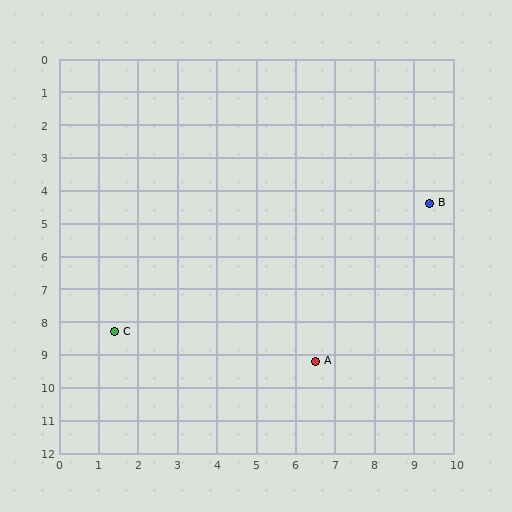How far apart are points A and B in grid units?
Points A and B are about 5.6 grid units apart.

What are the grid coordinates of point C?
Point C is at approximately (1.4, 8.3).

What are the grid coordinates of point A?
Point A is at approximately (6.5, 9.2).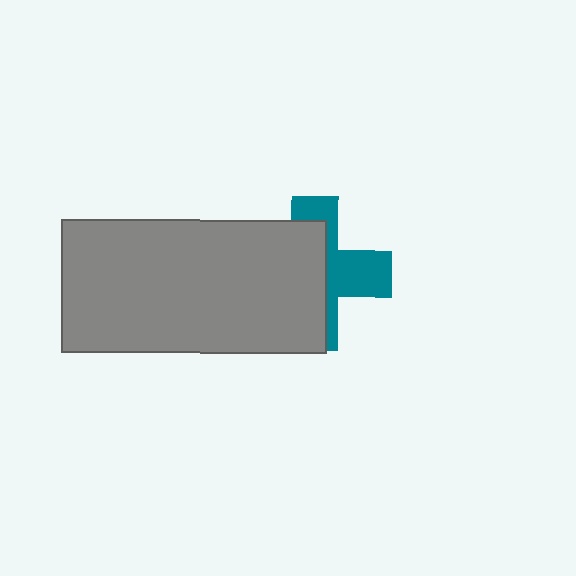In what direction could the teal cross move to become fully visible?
The teal cross could move right. That would shift it out from behind the gray rectangle entirely.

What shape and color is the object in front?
The object in front is a gray rectangle.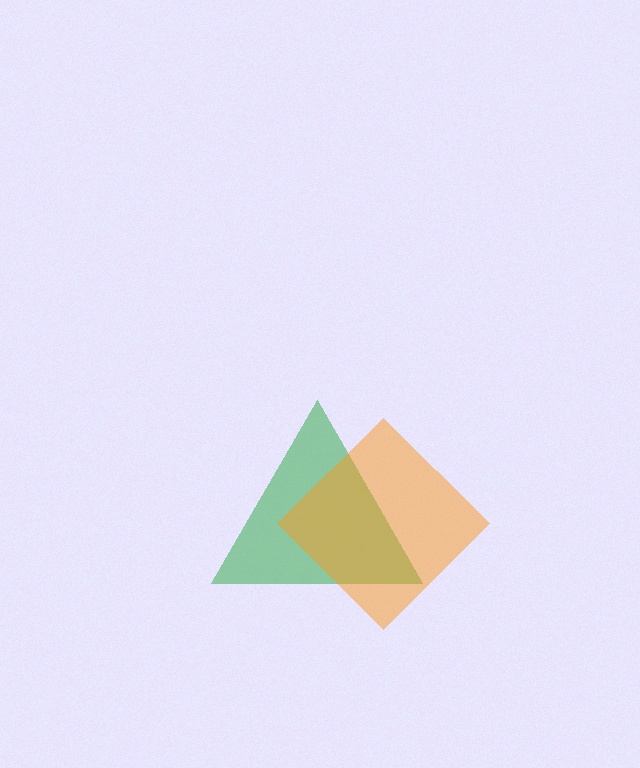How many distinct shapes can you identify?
There are 2 distinct shapes: a green triangle, an orange diamond.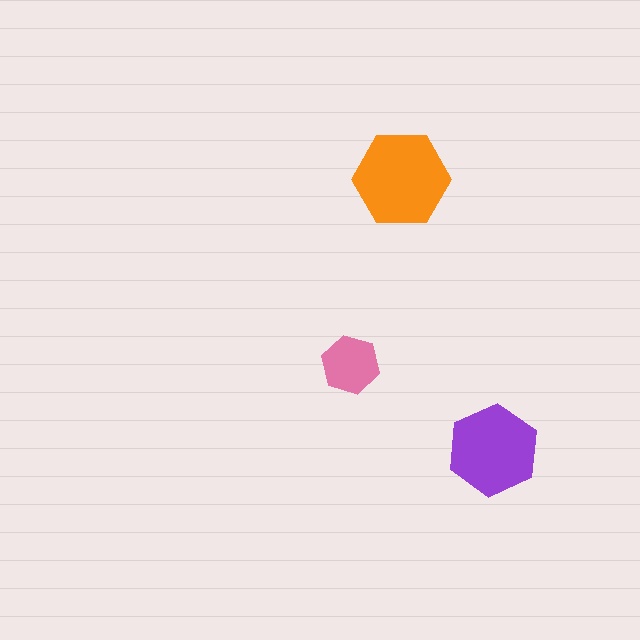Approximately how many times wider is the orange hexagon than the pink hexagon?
About 1.5 times wider.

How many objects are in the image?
There are 3 objects in the image.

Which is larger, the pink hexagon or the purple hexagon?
The purple one.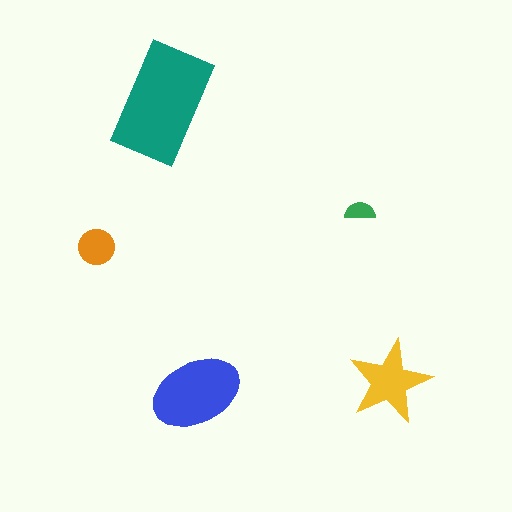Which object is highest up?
The teal rectangle is topmost.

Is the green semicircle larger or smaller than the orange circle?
Smaller.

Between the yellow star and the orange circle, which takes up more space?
The yellow star.